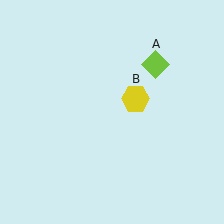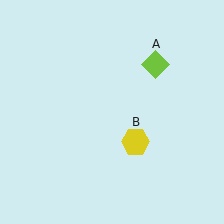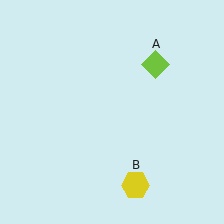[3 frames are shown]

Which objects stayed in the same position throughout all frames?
Lime diamond (object A) remained stationary.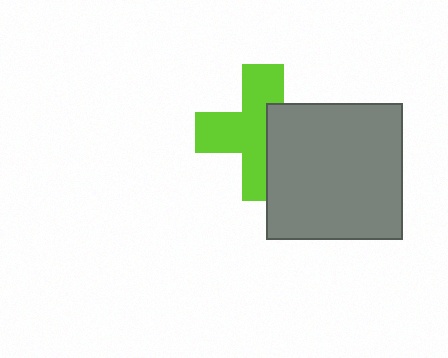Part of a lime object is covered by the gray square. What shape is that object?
It is a cross.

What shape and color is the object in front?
The object in front is a gray square.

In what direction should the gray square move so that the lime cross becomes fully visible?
The gray square should move right. That is the shortest direction to clear the overlap and leave the lime cross fully visible.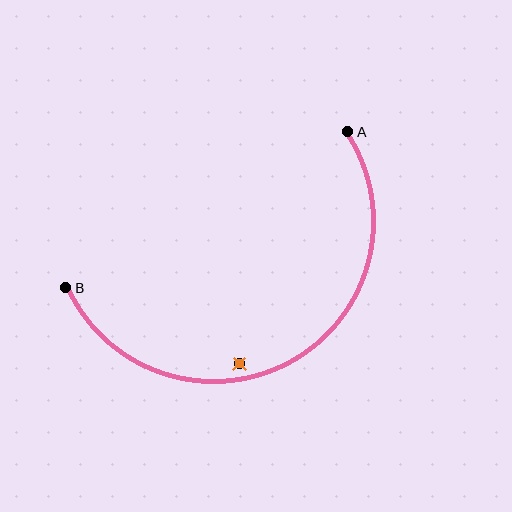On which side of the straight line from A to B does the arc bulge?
The arc bulges below the straight line connecting A and B.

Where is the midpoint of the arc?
The arc midpoint is the point on the curve farthest from the straight line joining A and B. It sits below that line.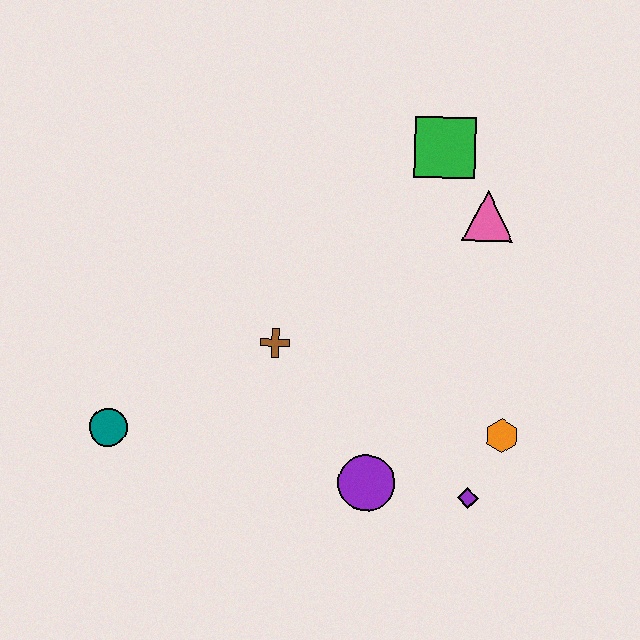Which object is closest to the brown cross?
The purple circle is closest to the brown cross.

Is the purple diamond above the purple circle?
No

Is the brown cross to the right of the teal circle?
Yes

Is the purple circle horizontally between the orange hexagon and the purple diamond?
No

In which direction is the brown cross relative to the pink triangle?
The brown cross is to the left of the pink triangle.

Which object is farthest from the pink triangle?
The teal circle is farthest from the pink triangle.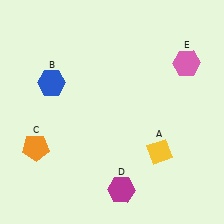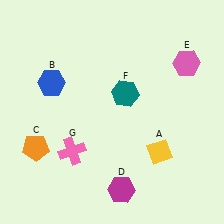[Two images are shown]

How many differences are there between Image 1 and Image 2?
There are 2 differences between the two images.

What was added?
A teal hexagon (F), a pink cross (G) were added in Image 2.